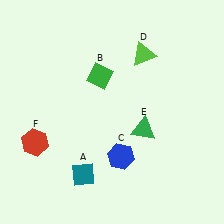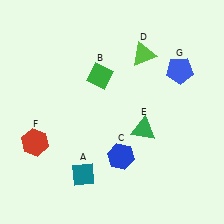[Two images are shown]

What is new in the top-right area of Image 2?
A blue pentagon (G) was added in the top-right area of Image 2.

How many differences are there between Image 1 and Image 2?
There is 1 difference between the two images.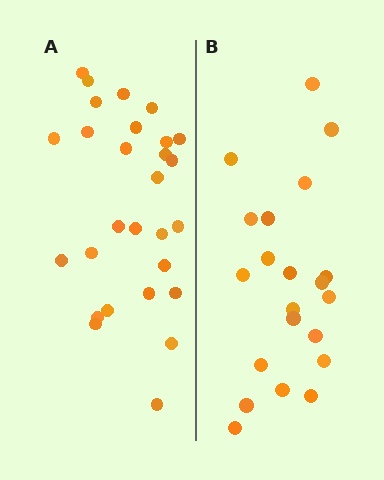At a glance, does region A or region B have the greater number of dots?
Region A (the left region) has more dots.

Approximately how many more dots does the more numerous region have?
Region A has roughly 8 or so more dots than region B.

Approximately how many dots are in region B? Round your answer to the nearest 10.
About 20 dots. (The exact count is 21, which rounds to 20.)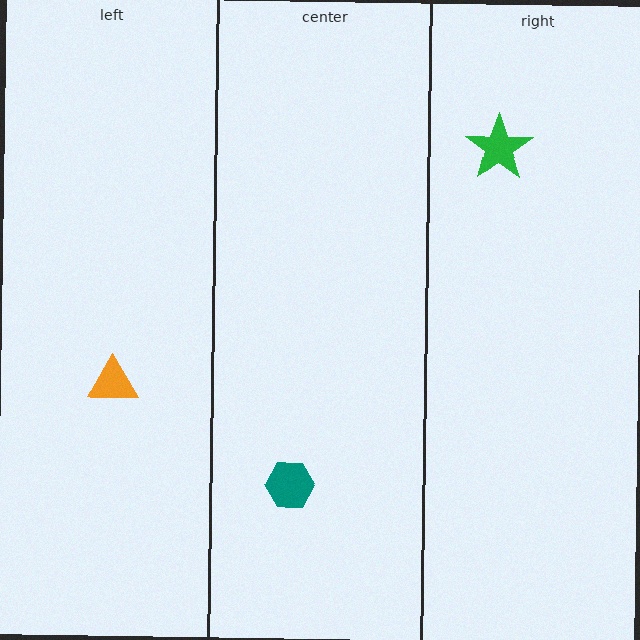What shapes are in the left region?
The orange triangle.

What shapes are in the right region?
The green star.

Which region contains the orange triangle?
The left region.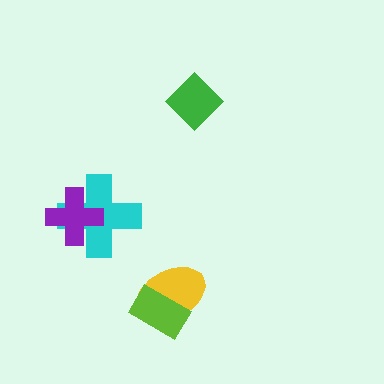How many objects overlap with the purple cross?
1 object overlaps with the purple cross.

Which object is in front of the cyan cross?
The purple cross is in front of the cyan cross.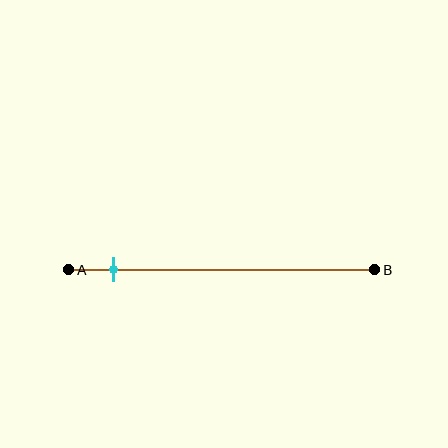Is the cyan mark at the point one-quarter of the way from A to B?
No, the mark is at about 15% from A, not at the 25% one-quarter point.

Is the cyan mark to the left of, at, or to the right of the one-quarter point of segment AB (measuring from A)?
The cyan mark is to the left of the one-quarter point of segment AB.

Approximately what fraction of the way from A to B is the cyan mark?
The cyan mark is approximately 15% of the way from A to B.